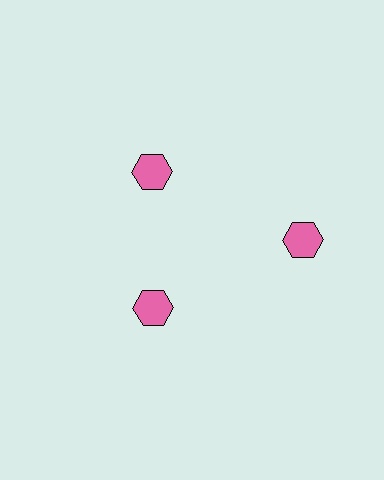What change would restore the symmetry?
The symmetry would be restored by moving it inward, back onto the ring so that all 3 hexagons sit at equal angles and equal distance from the center.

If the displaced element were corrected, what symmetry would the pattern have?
It would have 3-fold rotational symmetry — the pattern would map onto itself every 120 degrees.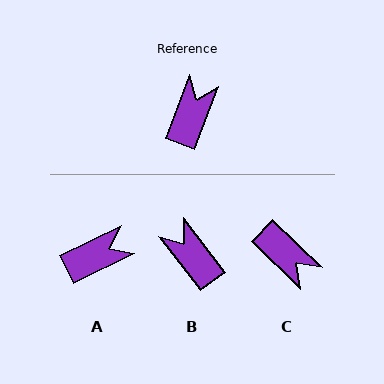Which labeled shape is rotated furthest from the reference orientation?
C, about 113 degrees away.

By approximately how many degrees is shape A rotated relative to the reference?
Approximately 43 degrees clockwise.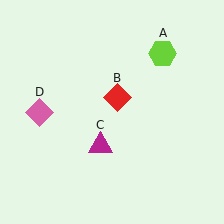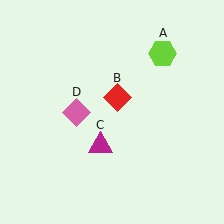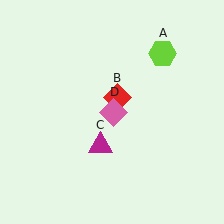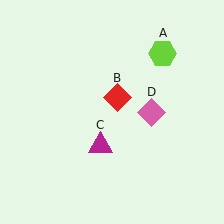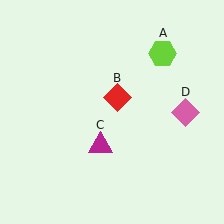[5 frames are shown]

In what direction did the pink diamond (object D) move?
The pink diamond (object D) moved right.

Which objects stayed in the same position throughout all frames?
Lime hexagon (object A) and red diamond (object B) and magenta triangle (object C) remained stationary.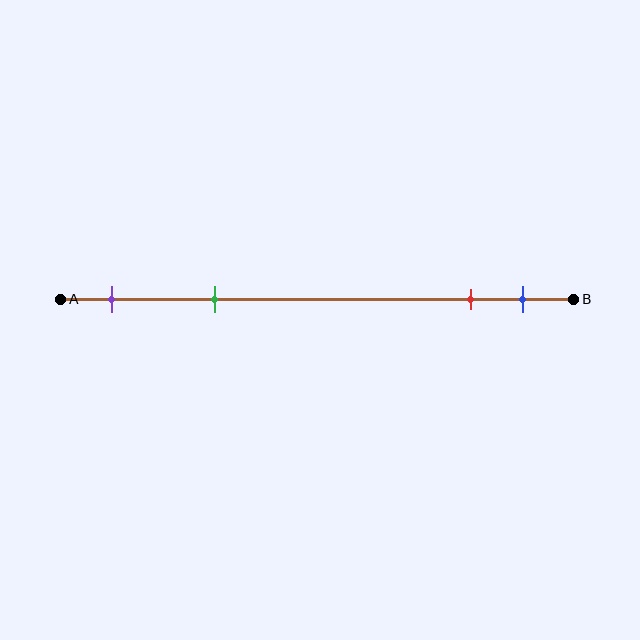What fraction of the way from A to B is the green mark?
The green mark is approximately 30% (0.3) of the way from A to B.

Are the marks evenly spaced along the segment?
No, the marks are not evenly spaced.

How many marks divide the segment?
There are 4 marks dividing the segment.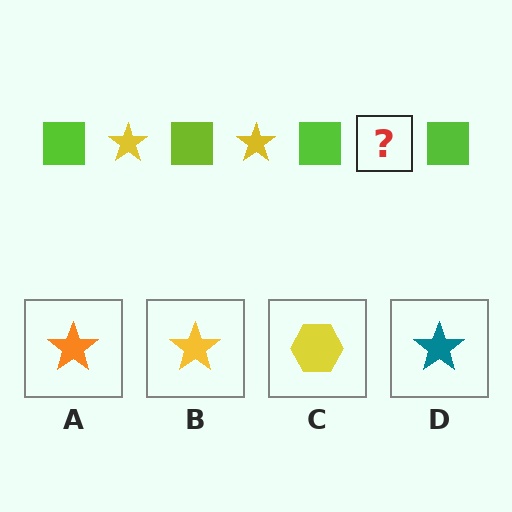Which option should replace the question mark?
Option B.